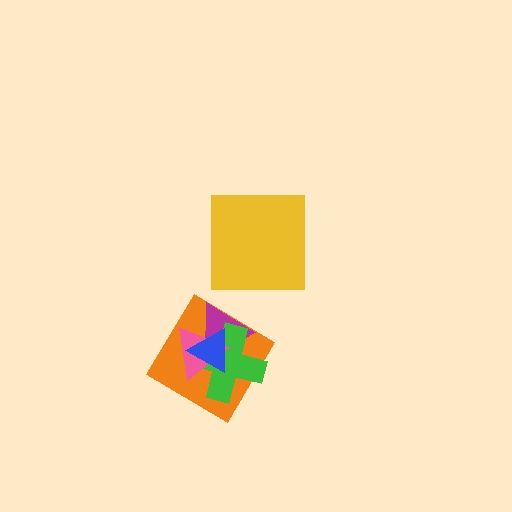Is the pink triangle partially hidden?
Yes, it is partially covered by another shape.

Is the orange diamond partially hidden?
Yes, it is partially covered by another shape.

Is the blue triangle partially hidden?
No, no other shape covers it.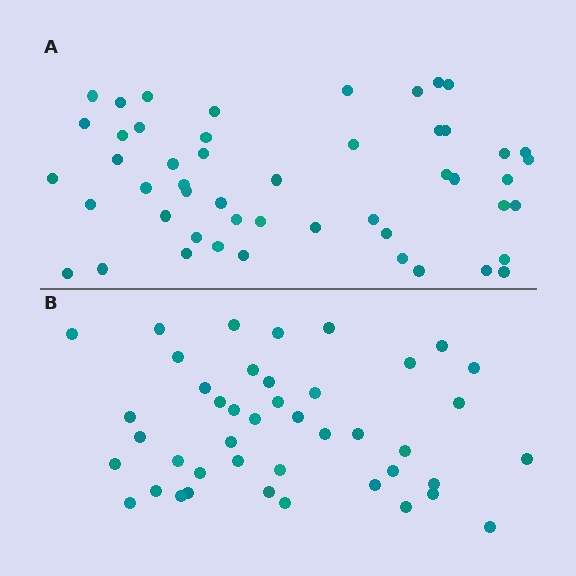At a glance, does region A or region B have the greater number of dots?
Region A (the top region) has more dots.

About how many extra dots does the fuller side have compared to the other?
Region A has roughly 8 or so more dots than region B.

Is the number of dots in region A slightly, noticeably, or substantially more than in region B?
Region A has only slightly more — the two regions are fairly close. The ratio is roughly 1.2 to 1.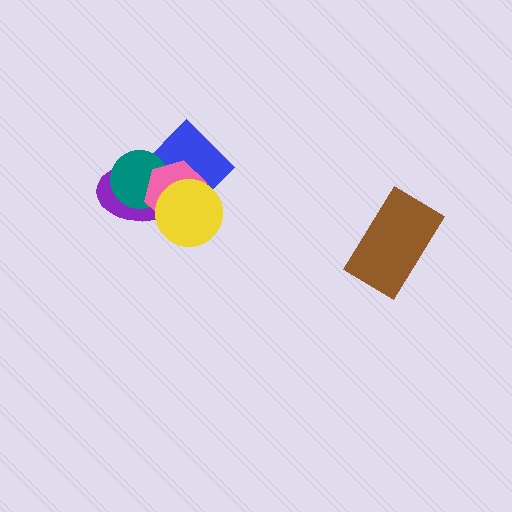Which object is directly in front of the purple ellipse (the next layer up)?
The teal circle is directly in front of the purple ellipse.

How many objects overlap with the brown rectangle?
0 objects overlap with the brown rectangle.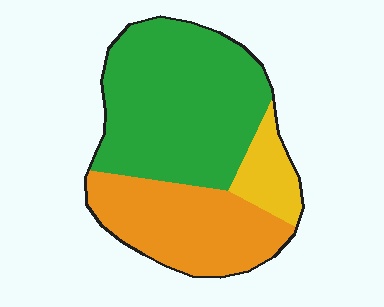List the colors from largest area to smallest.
From largest to smallest: green, orange, yellow.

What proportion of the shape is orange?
Orange covers roughly 35% of the shape.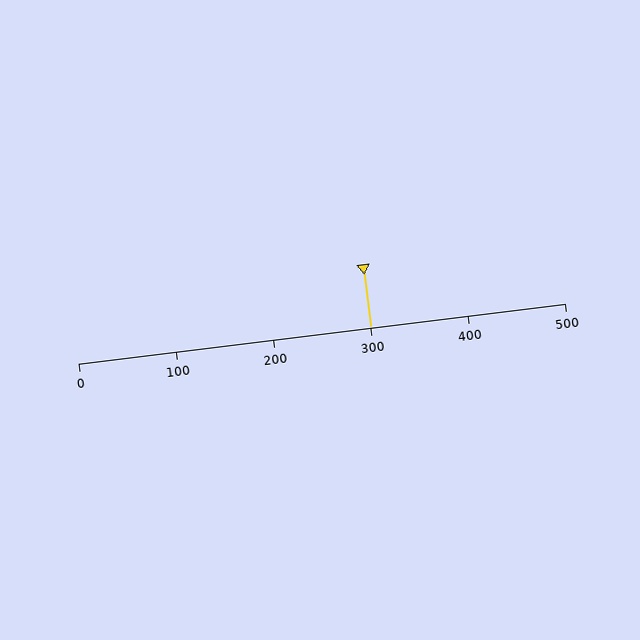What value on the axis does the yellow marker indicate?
The marker indicates approximately 300.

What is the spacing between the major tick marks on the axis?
The major ticks are spaced 100 apart.